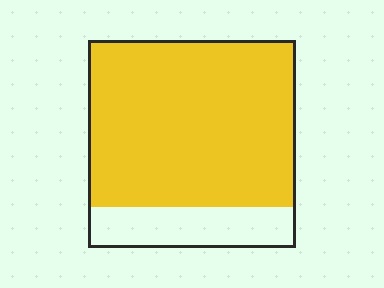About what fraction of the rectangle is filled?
About four fifths (4/5).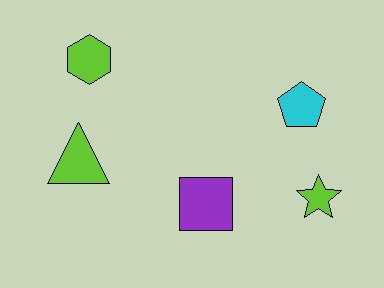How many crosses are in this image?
There are no crosses.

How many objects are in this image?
There are 5 objects.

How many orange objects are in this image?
There are no orange objects.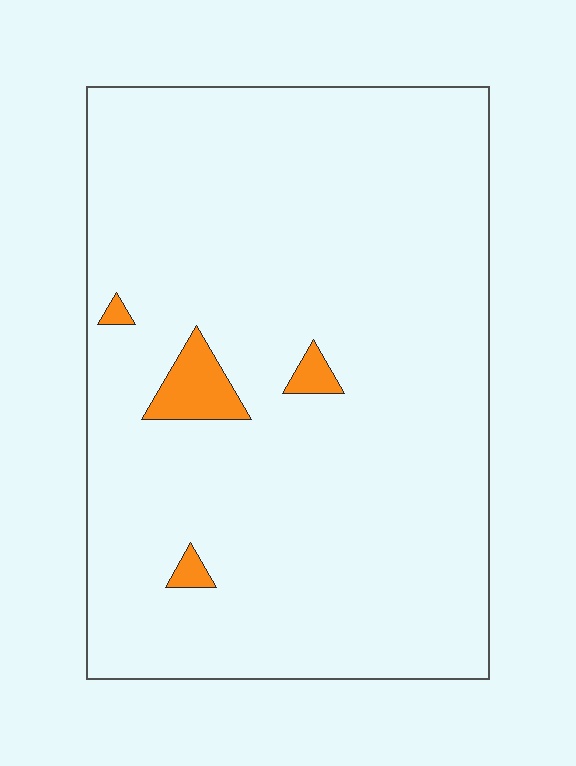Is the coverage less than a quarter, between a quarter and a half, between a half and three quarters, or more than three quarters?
Less than a quarter.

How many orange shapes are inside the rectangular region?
4.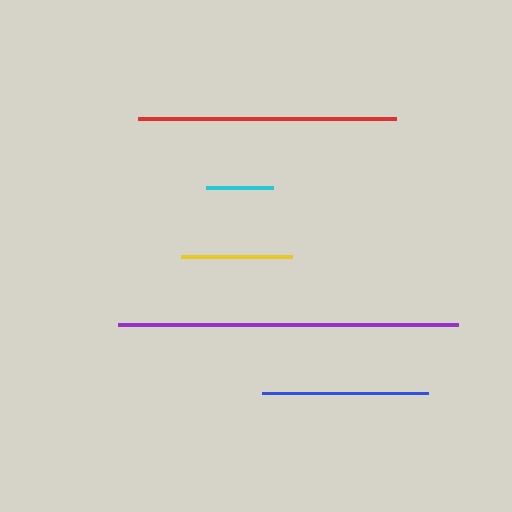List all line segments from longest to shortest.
From longest to shortest: purple, red, blue, yellow, cyan.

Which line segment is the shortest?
The cyan line is the shortest at approximately 67 pixels.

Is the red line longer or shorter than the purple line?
The purple line is longer than the red line.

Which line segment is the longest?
The purple line is the longest at approximately 341 pixels.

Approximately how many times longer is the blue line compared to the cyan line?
The blue line is approximately 2.5 times the length of the cyan line.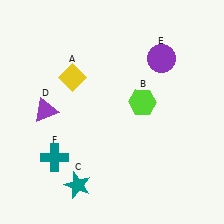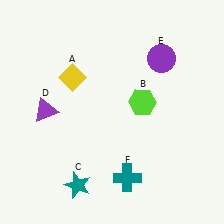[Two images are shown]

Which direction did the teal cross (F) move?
The teal cross (F) moved right.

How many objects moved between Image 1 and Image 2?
1 object moved between the two images.